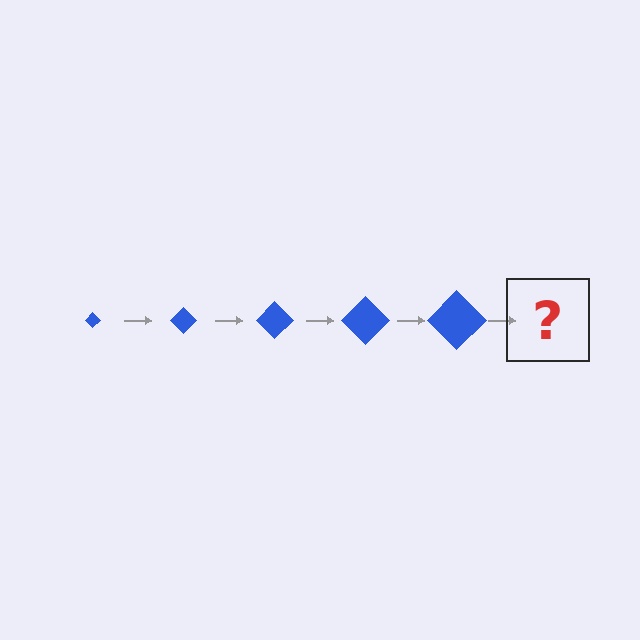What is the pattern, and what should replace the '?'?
The pattern is that the diamond gets progressively larger each step. The '?' should be a blue diamond, larger than the previous one.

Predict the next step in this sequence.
The next step is a blue diamond, larger than the previous one.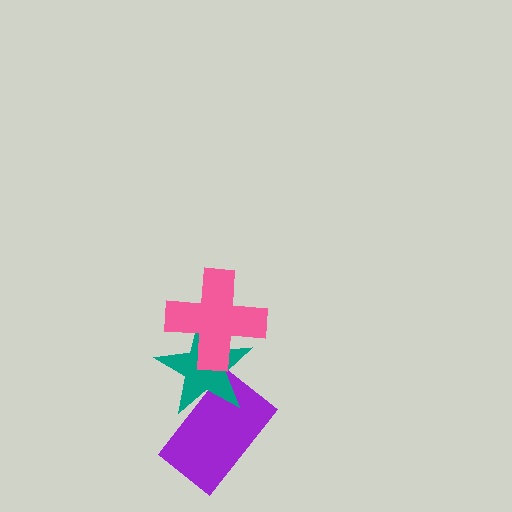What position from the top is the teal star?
The teal star is 2nd from the top.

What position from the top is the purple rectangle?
The purple rectangle is 3rd from the top.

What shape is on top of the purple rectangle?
The teal star is on top of the purple rectangle.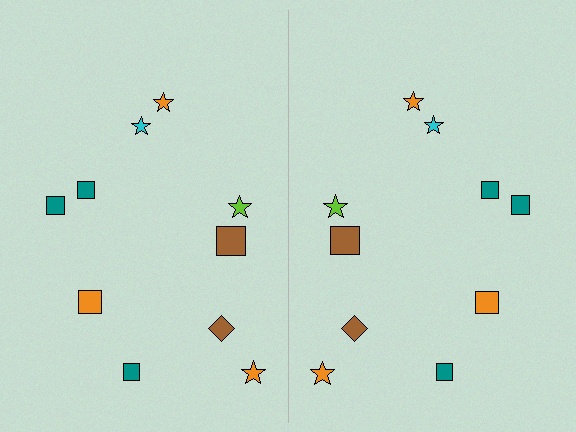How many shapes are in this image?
There are 20 shapes in this image.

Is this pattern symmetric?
Yes, this pattern has bilateral (reflection) symmetry.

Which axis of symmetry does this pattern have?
The pattern has a vertical axis of symmetry running through the center of the image.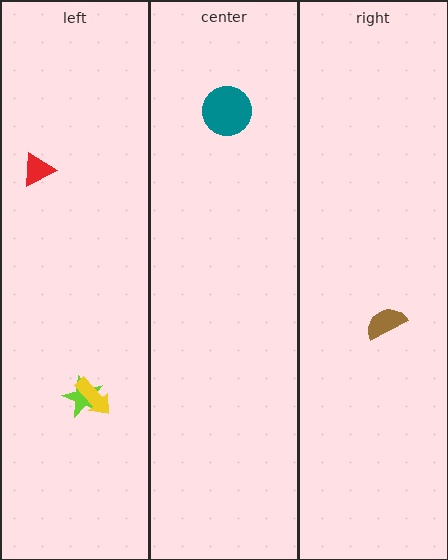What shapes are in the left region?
The lime star, the red triangle, the yellow arrow.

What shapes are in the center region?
The teal circle.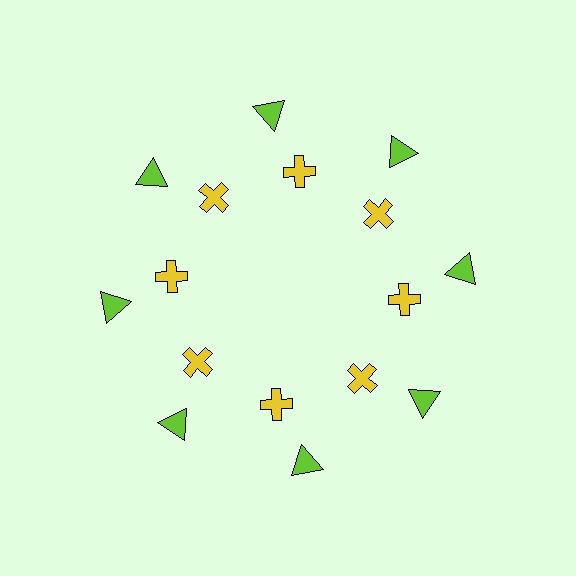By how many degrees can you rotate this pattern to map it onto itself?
The pattern maps onto itself every 45 degrees of rotation.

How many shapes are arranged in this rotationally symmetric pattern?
There are 16 shapes, arranged in 8 groups of 2.